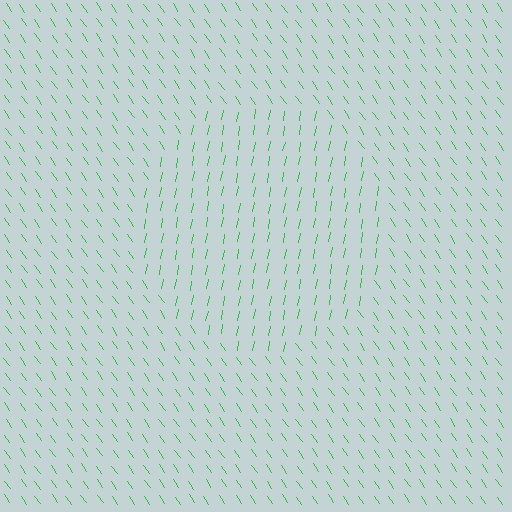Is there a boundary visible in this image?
Yes, there is a texture boundary formed by a change in line orientation.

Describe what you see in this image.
The image is filled with small green line segments. A circle region in the image has lines oriented differently from the surrounding lines, creating a visible texture boundary.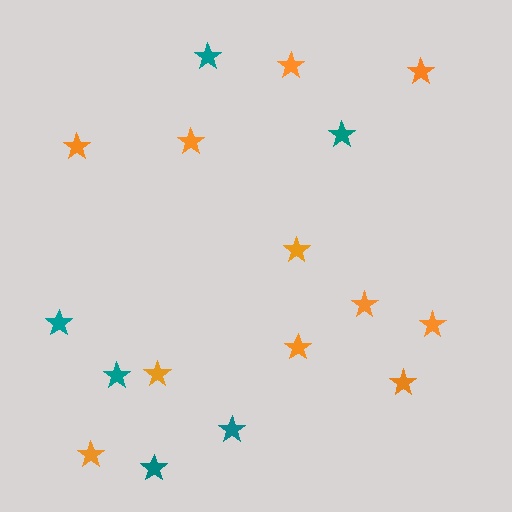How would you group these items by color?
There are 2 groups: one group of teal stars (6) and one group of orange stars (11).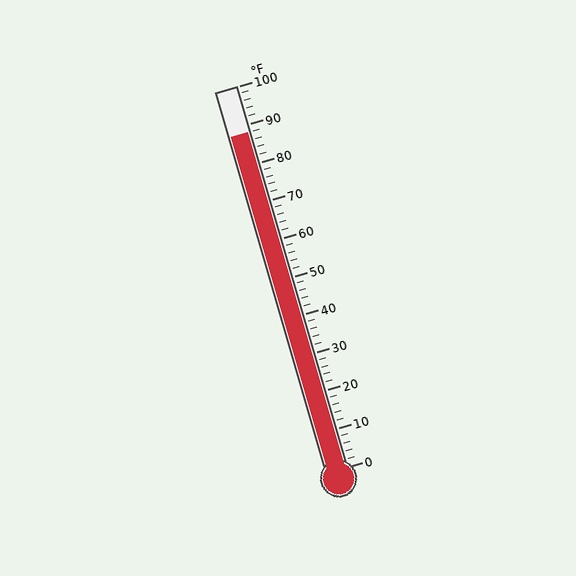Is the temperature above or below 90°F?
The temperature is below 90°F.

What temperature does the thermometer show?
The thermometer shows approximately 88°F.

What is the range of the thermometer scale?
The thermometer scale ranges from 0°F to 100°F.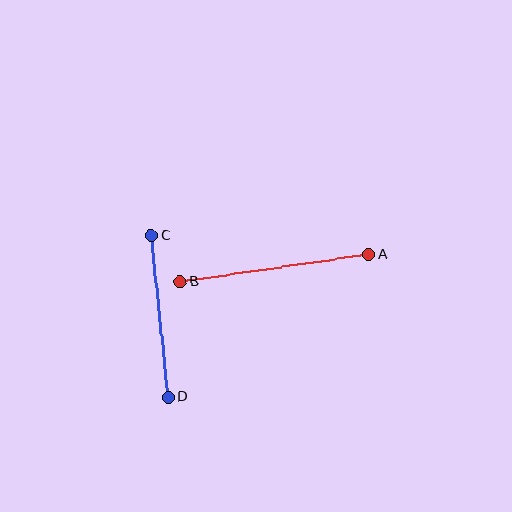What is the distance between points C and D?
The distance is approximately 163 pixels.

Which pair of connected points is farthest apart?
Points A and B are farthest apart.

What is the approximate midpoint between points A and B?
The midpoint is at approximately (274, 268) pixels.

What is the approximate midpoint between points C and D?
The midpoint is at approximately (160, 316) pixels.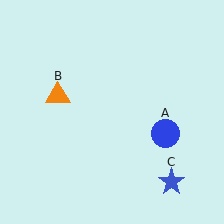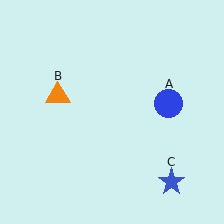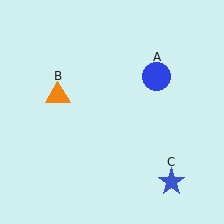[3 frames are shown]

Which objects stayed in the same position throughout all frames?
Orange triangle (object B) and blue star (object C) remained stationary.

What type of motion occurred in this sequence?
The blue circle (object A) rotated counterclockwise around the center of the scene.